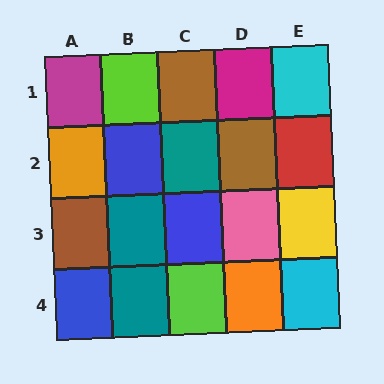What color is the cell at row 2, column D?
Brown.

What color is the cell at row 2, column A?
Orange.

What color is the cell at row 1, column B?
Lime.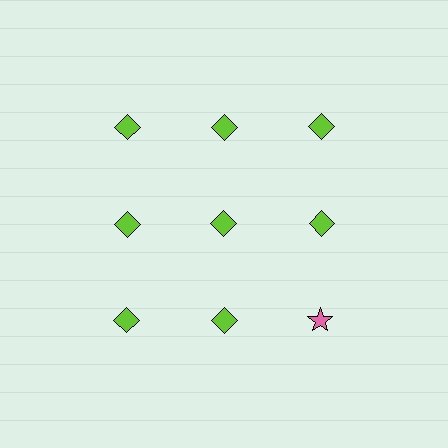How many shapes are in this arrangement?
There are 9 shapes arranged in a grid pattern.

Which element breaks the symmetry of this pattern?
The pink star in the third row, center column breaks the symmetry. All other shapes are lime diamonds.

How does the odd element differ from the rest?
It differs in both color (pink instead of lime) and shape (star instead of diamond).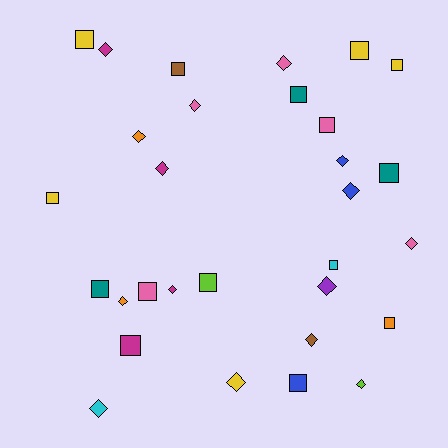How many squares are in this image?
There are 15 squares.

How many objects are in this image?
There are 30 objects.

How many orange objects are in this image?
There are 3 orange objects.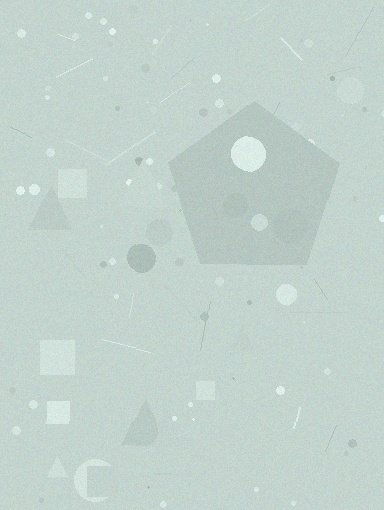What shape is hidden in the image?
A pentagon is hidden in the image.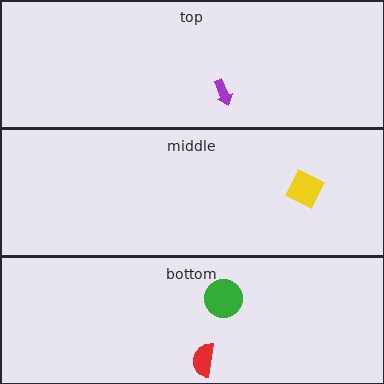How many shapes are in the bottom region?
2.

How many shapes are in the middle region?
1.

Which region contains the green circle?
The bottom region.